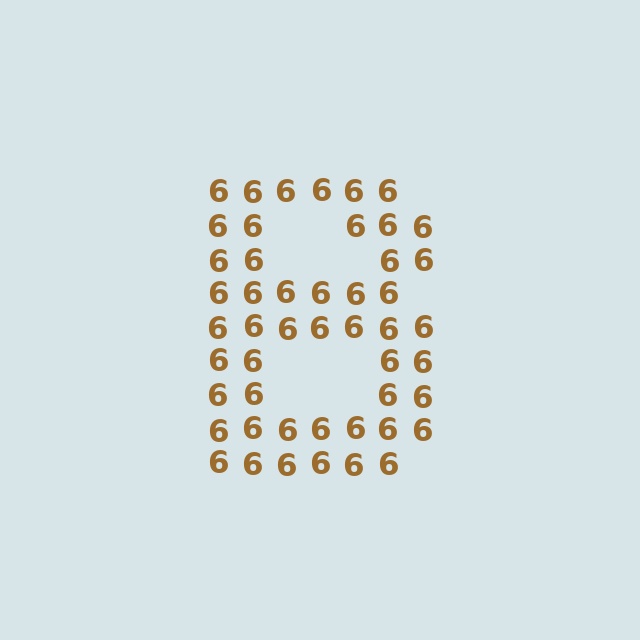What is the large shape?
The large shape is the letter B.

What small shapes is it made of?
It is made of small digit 6's.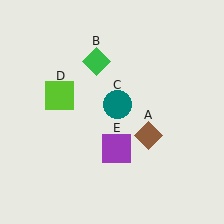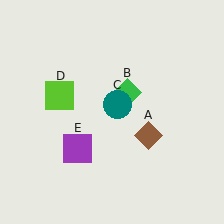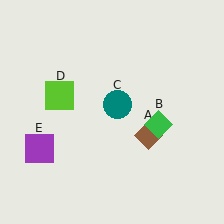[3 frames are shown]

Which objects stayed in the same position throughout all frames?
Brown diamond (object A) and teal circle (object C) and lime square (object D) remained stationary.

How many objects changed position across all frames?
2 objects changed position: green diamond (object B), purple square (object E).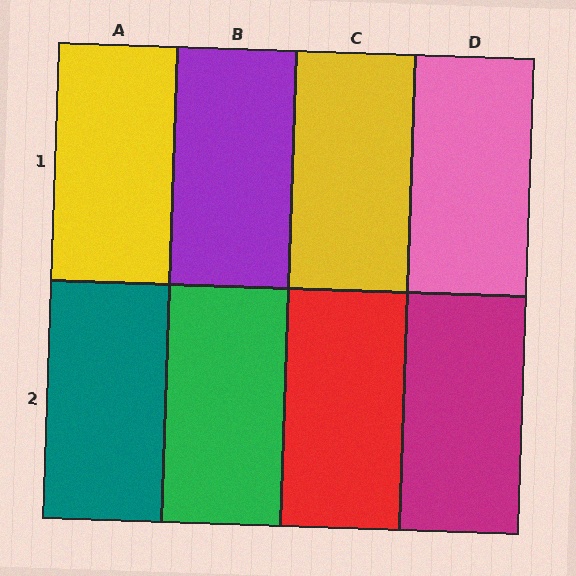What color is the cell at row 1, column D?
Pink.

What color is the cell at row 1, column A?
Yellow.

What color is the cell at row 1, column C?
Yellow.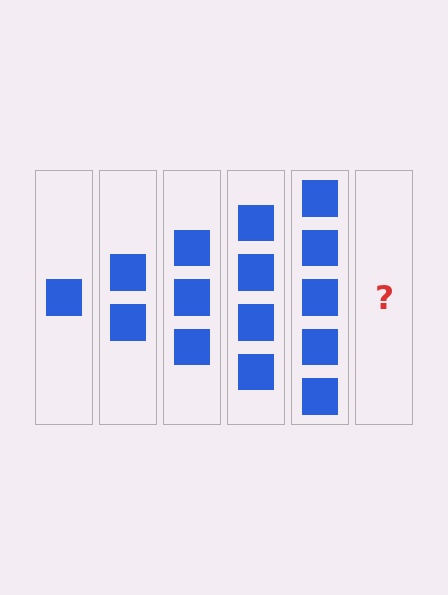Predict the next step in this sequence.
The next step is 6 squares.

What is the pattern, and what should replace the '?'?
The pattern is that each step adds one more square. The '?' should be 6 squares.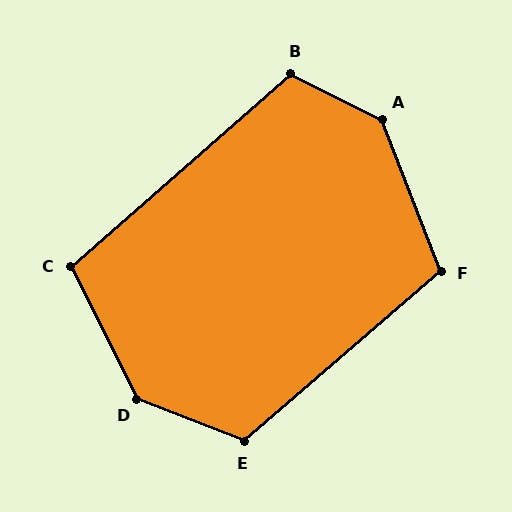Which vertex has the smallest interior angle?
C, at approximately 104 degrees.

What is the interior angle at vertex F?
Approximately 110 degrees (obtuse).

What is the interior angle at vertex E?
Approximately 118 degrees (obtuse).